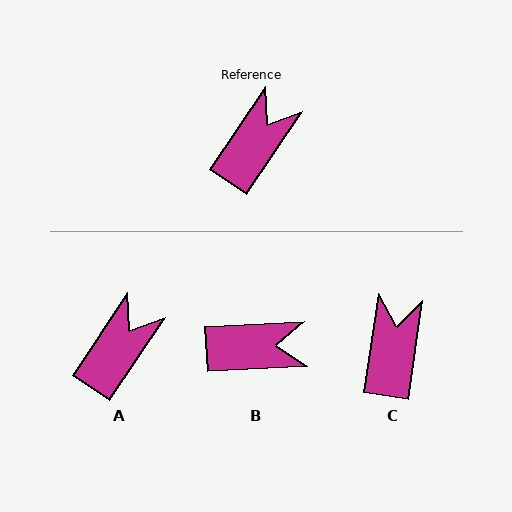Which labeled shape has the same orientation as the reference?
A.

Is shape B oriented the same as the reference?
No, it is off by about 53 degrees.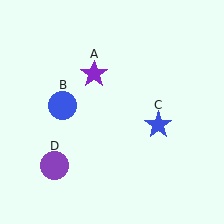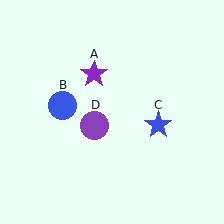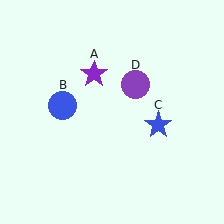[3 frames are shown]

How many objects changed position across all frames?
1 object changed position: purple circle (object D).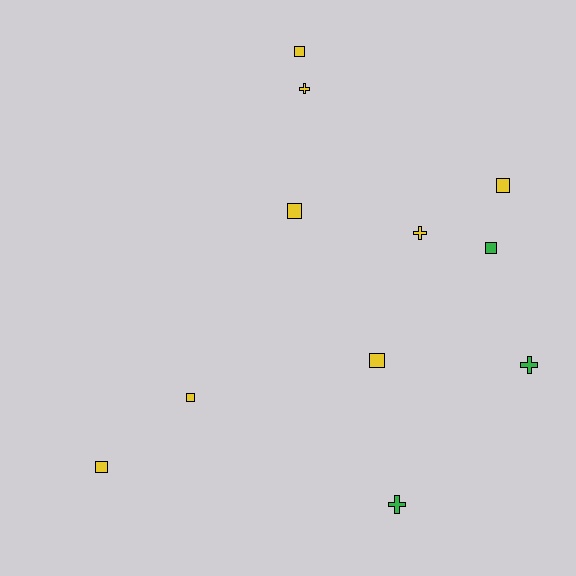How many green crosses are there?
There are 2 green crosses.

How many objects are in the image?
There are 11 objects.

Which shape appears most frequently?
Square, with 7 objects.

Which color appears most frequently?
Yellow, with 8 objects.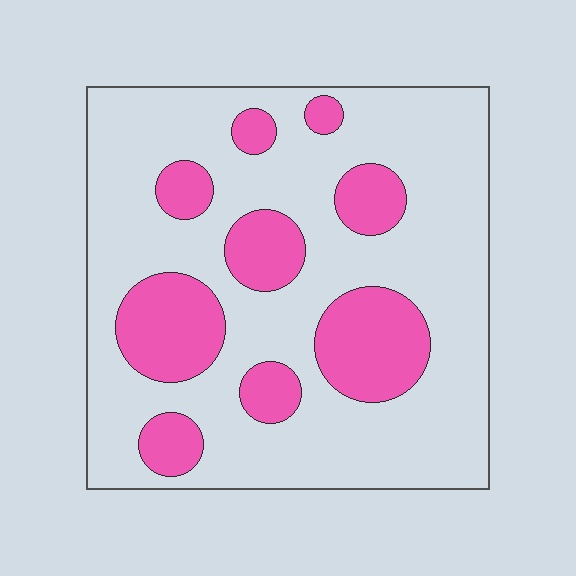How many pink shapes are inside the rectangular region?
9.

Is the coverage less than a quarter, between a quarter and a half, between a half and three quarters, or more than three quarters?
Between a quarter and a half.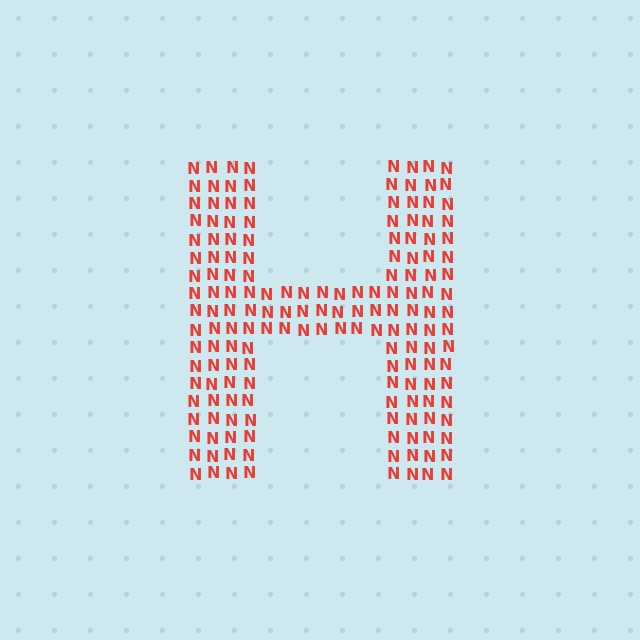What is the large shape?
The large shape is the letter H.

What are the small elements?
The small elements are letter N's.